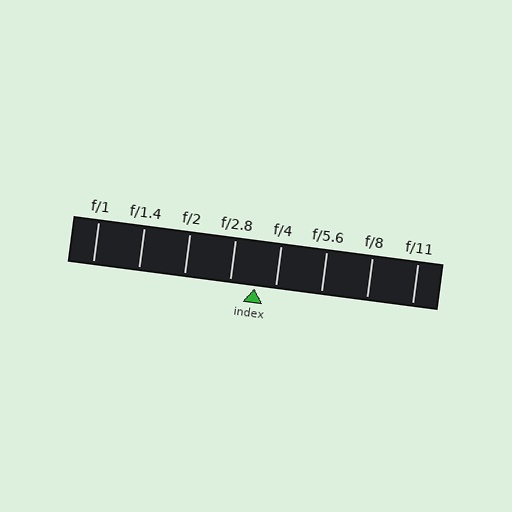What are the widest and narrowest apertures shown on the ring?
The widest aperture shown is f/1 and the narrowest is f/11.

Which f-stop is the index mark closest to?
The index mark is closest to f/4.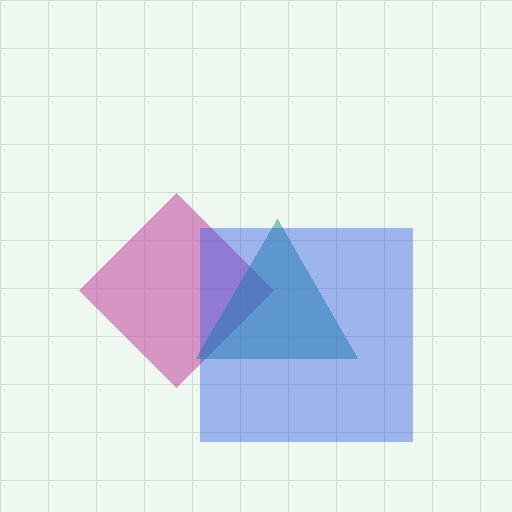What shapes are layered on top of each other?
The layered shapes are: a magenta diamond, a teal triangle, a blue square.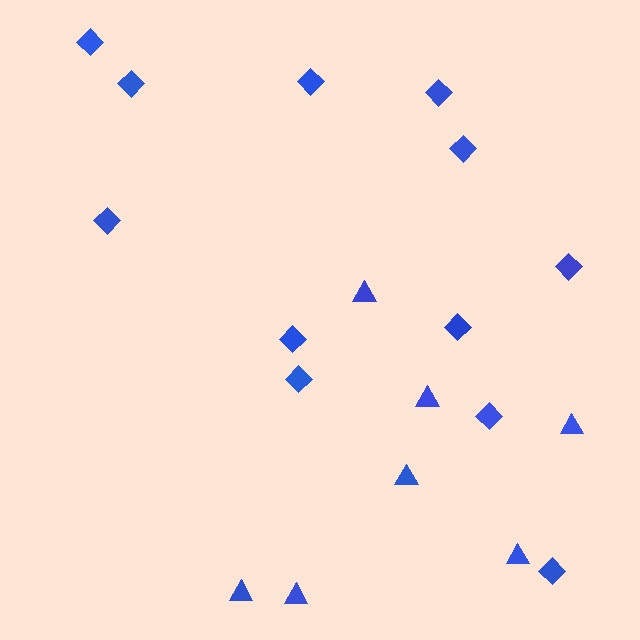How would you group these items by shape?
There are 2 groups: one group of triangles (7) and one group of diamonds (12).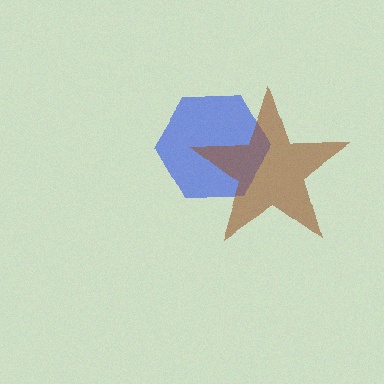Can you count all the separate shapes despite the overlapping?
Yes, there are 2 separate shapes.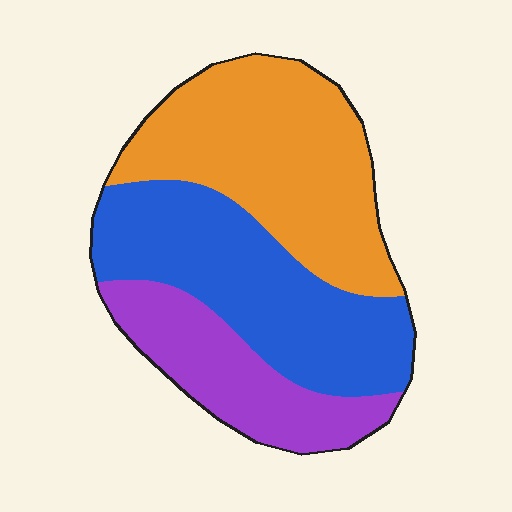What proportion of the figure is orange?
Orange takes up between a quarter and a half of the figure.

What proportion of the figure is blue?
Blue covers around 40% of the figure.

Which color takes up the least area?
Purple, at roughly 20%.